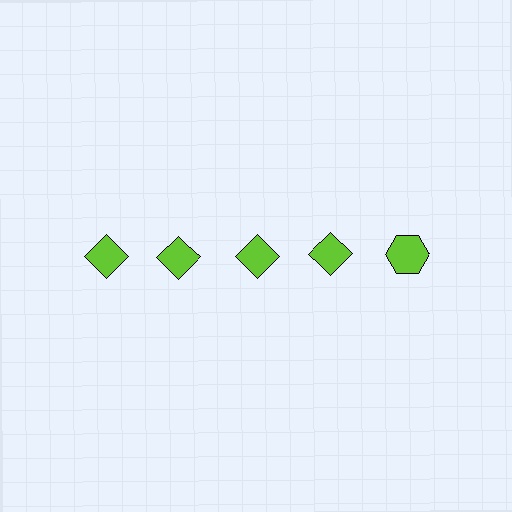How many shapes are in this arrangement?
There are 5 shapes arranged in a grid pattern.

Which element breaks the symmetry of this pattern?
The lime hexagon in the top row, rightmost column breaks the symmetry. All other shapes are lime diamonds.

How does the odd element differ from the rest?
It has a different shape: hexagon instead of diamond.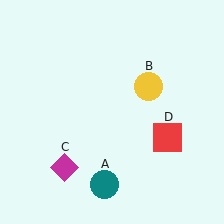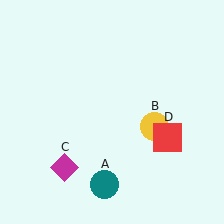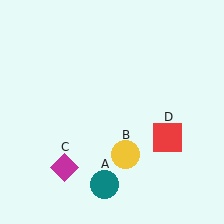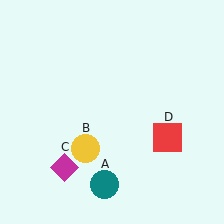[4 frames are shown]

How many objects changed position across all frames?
1 object changed position: yellow circle (object B).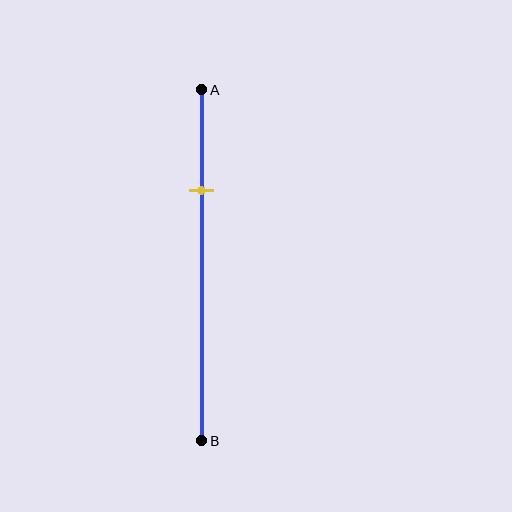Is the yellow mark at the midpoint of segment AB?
No, the mark is at about 30% from A, not at the 50% midpoint.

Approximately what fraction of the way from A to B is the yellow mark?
The yellow mark is approximately 30% of the way from A to B.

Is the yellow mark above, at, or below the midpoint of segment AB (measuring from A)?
The yellow mark is above the midpoint of segment AB.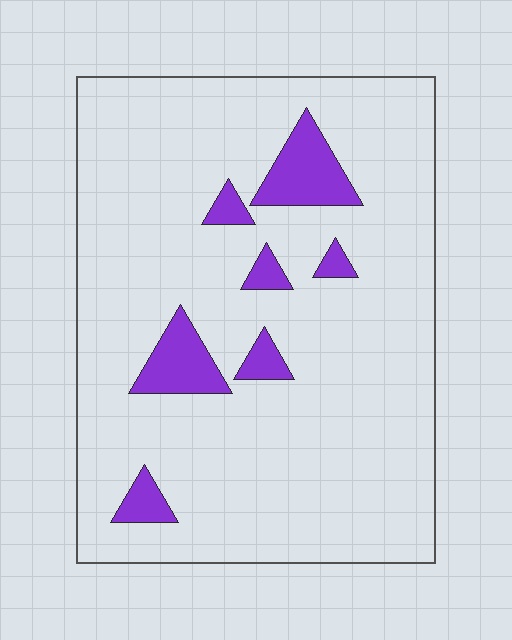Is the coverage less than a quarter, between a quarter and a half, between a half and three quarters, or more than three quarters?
Less than a quarter.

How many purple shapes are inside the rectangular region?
7.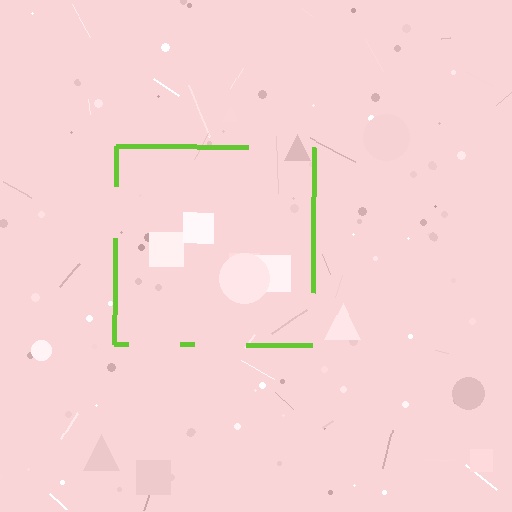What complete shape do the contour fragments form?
The contour fragments form a square.